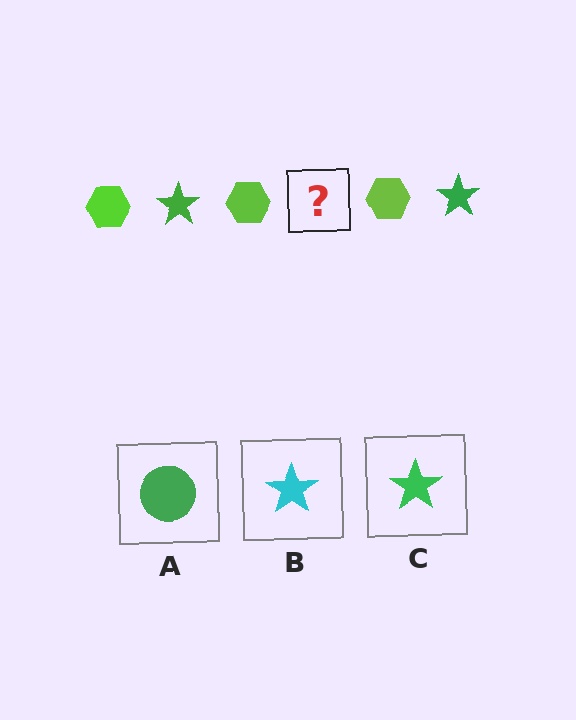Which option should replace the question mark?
Option C.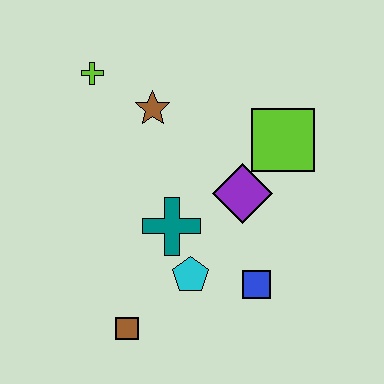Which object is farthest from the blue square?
The lime cross is farthest from the blue square.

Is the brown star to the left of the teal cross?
Yes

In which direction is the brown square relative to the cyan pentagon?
The brown square is to the left of the cyan pentagon.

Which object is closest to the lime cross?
The brown star is closest to the lime cross.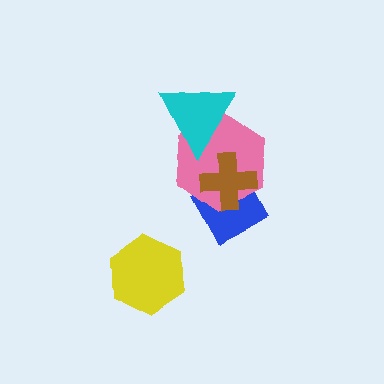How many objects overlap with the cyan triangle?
1 object overlaps with the cyan triangle.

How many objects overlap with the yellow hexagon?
0 objects overlap with the yellow hexagon.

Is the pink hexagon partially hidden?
Yes, it is partially covered by another shape.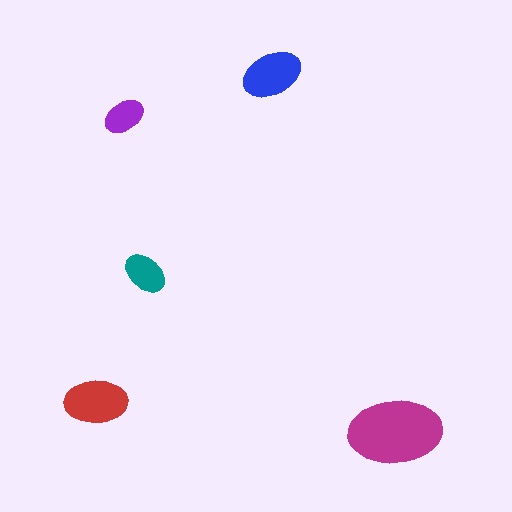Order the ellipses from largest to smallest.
the magenta one, the red one, the blue one, the teal one, the purple one.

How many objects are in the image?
There are 5 objects in the image.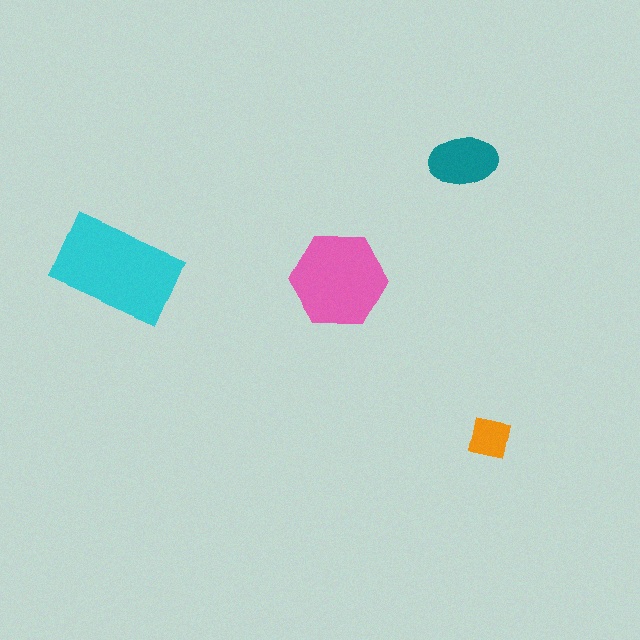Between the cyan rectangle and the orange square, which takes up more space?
The cyan rectangle.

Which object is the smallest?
The orange square.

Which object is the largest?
The cyan rectangle.